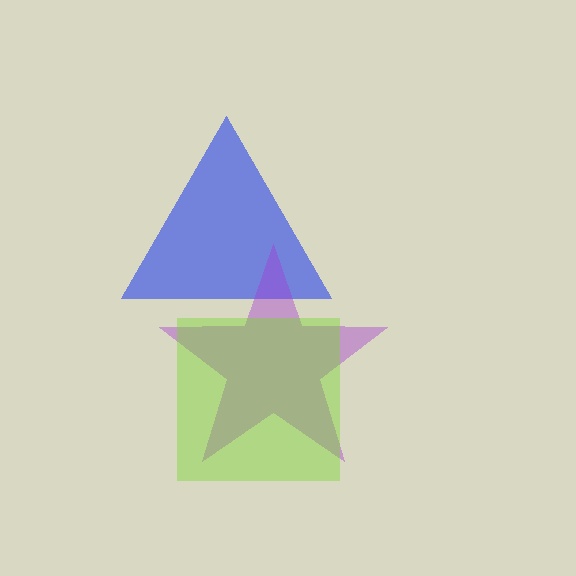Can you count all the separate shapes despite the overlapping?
Yes, there are 3 separate shapes.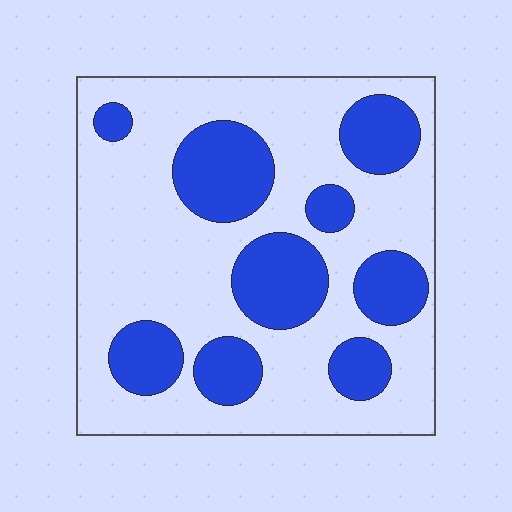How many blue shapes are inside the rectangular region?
9.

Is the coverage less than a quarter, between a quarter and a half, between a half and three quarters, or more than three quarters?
Between a quarter and a half.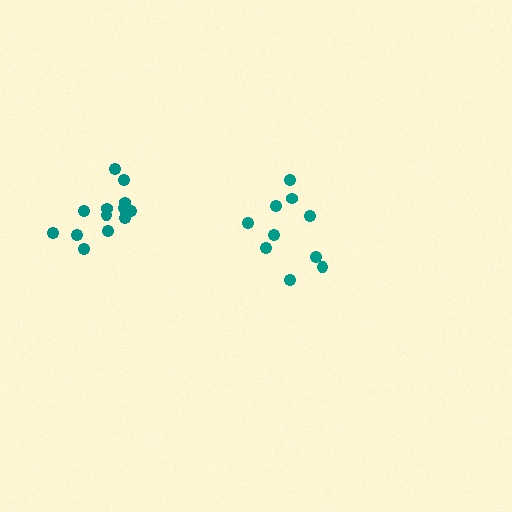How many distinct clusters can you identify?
There are 2 distinct clusters.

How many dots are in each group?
Group 1: 10 dots, Group 2: 14 dots (24 total).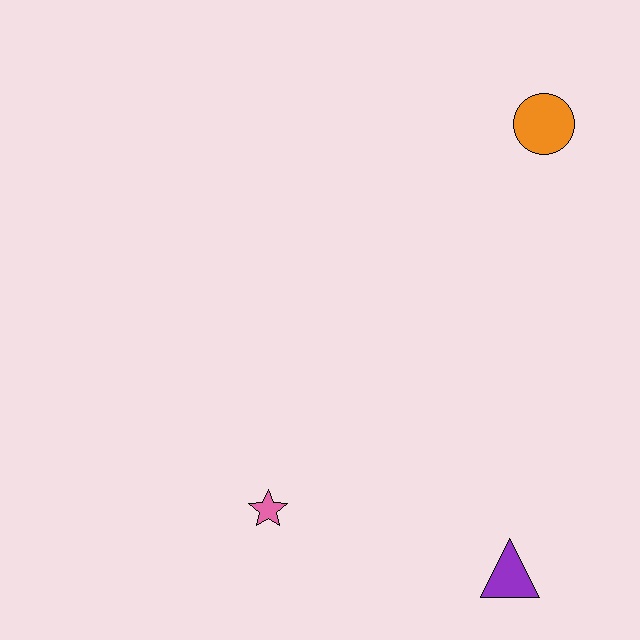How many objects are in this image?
There are 3 objects.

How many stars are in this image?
There is 1 star.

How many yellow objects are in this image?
There are no yellow objects.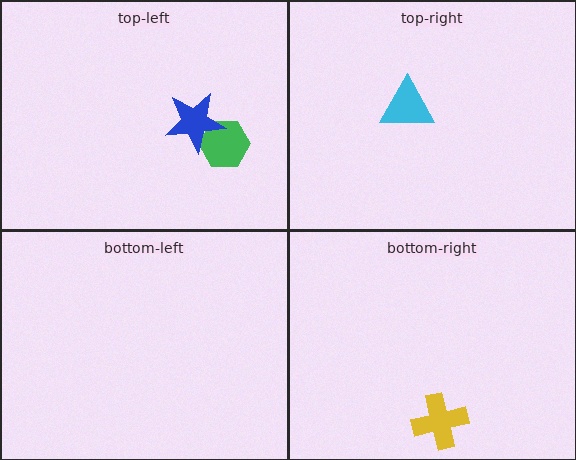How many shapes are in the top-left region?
2.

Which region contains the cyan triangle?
The top-right region.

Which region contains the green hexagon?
The top-left region.